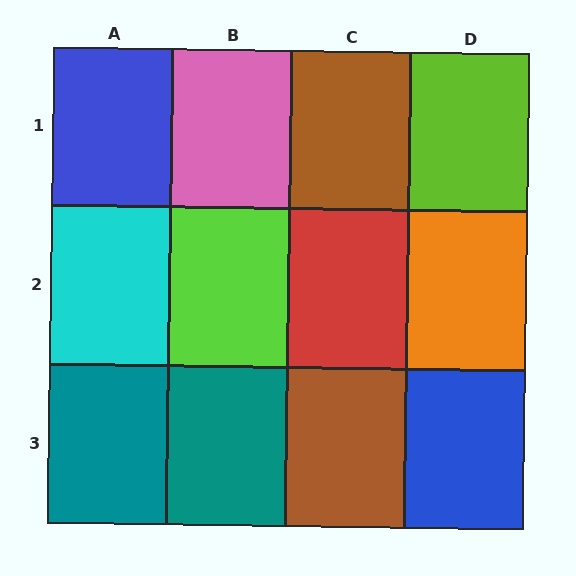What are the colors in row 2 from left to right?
Cyan, lime, red, orange.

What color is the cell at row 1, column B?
Pink.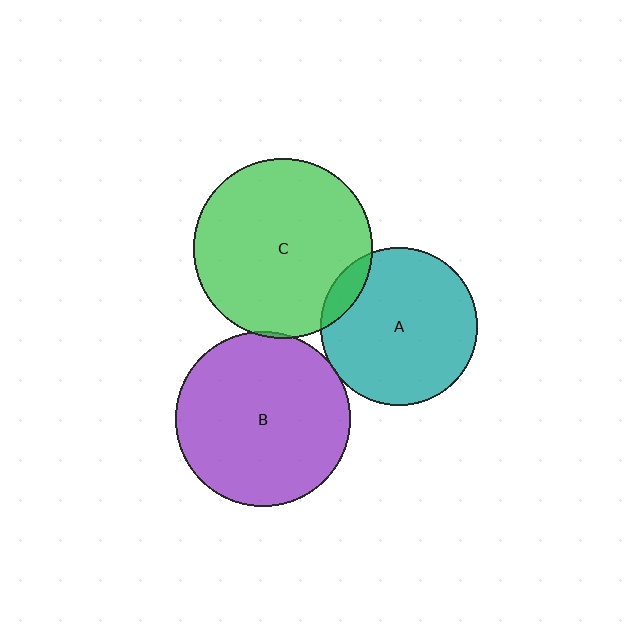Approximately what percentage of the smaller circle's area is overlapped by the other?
Approximately 5%.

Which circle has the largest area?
Circle C (green).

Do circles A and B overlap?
Yes.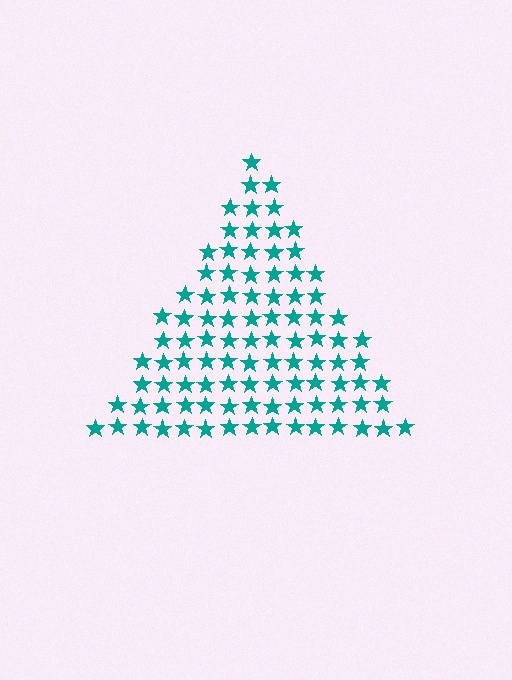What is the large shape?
The large shape is a triangle.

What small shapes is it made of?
It is made of small stars.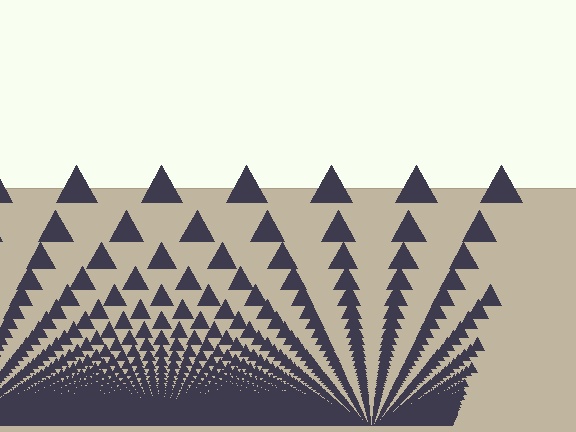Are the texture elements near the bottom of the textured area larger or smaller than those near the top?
Smaller. The gradient is inverted — elements near the bottom are smaller and denser.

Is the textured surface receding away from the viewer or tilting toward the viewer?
The surface appears to tilt toward the viewer. Texture elements get larger and sparser toward the top.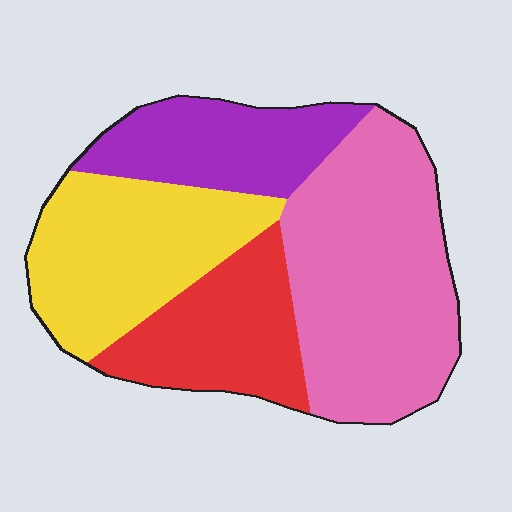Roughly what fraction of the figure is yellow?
Yellow covers 26% of the figure.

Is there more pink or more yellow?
Pink.